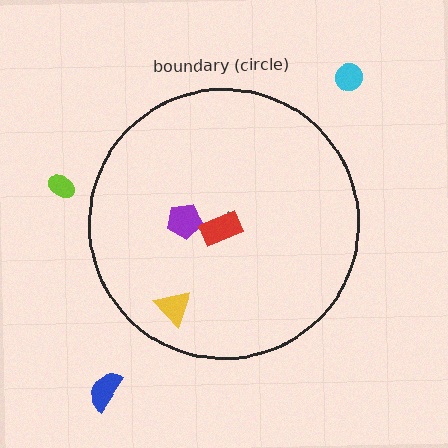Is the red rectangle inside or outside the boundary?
Inside.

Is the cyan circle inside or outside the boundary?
Outside.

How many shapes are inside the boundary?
4 inside, 3 outside.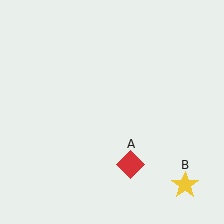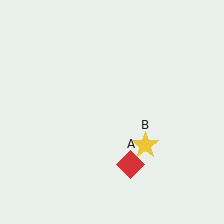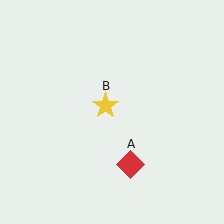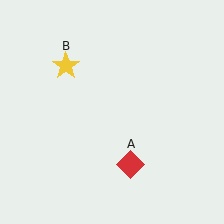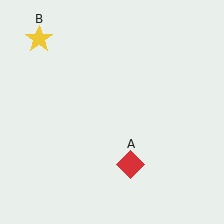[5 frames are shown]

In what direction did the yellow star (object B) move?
The yellow star (object B) moved up and to the left.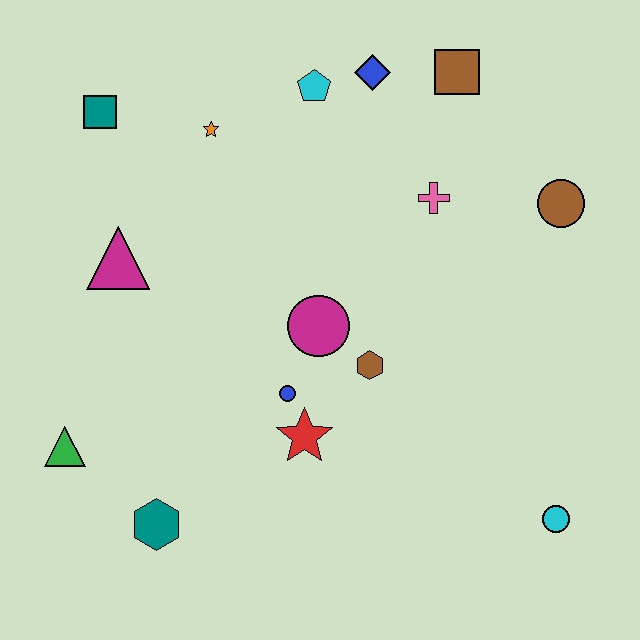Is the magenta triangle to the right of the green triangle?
Yes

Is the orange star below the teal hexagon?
No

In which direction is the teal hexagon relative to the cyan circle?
The teal hexagon is to the left of the cyan circle.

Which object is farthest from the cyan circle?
The teal square is farthest from the cyan circle.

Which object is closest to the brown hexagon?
The magenta circle is closest to the brown hexagon.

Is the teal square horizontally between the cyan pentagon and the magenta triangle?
No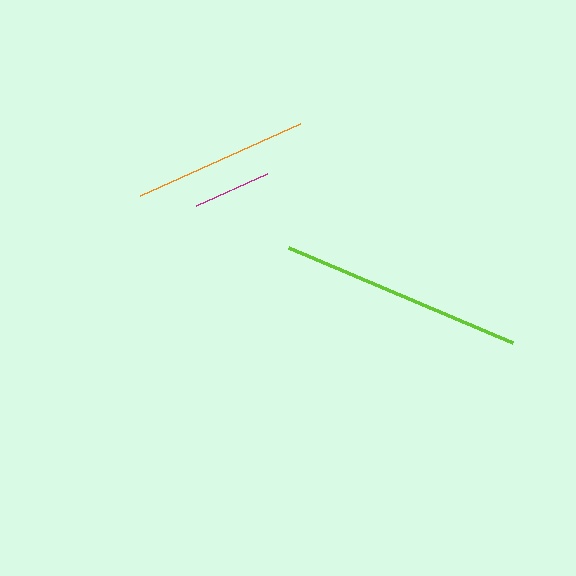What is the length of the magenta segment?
The magenta segment is approximately 78 pixels long.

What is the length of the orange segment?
The orange segment is approximately 175 pixels long.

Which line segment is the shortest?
The magenta line is the shortest at approximately 78 pixels.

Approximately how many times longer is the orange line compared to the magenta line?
The orange line is approximately 2.2 times the length of the magenta line.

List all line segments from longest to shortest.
From longest to shortest: lime, orange, magenta.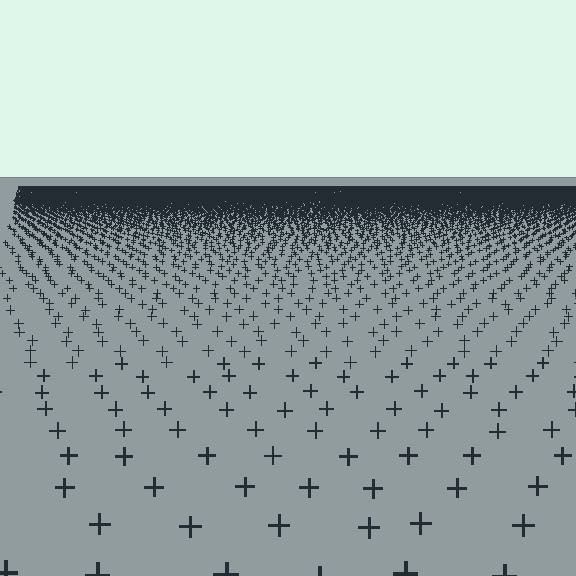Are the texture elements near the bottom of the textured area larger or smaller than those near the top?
Larger. Near the bottom, elements are closer to the viewer and appear at a bigger on-screen size.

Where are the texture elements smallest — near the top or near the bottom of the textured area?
Near the top.